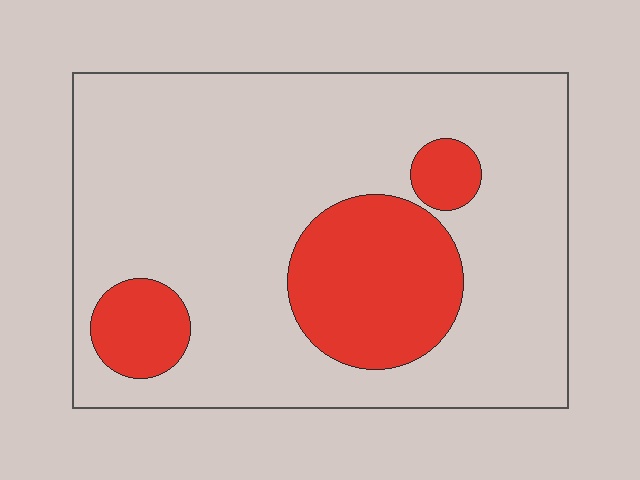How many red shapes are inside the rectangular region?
3.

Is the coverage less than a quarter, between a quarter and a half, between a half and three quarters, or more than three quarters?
Less than a quarter.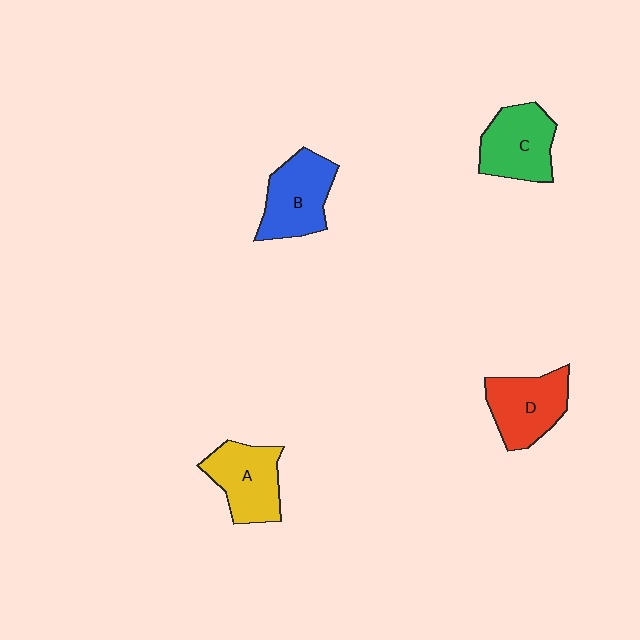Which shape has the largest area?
Shape B (blue).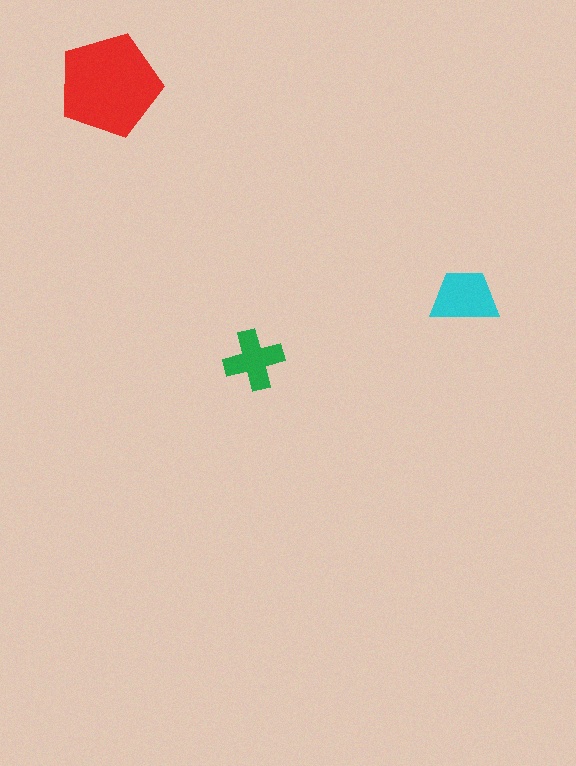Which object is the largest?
The red pentagon.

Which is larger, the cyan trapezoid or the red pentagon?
The red pentagon.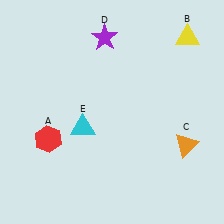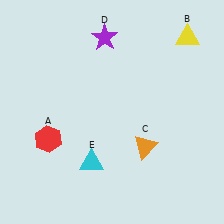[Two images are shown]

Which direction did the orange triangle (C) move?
The orange triangle (C) moved left.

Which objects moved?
The objects that moved are: the orange triangle (C), the cyan triangle (E).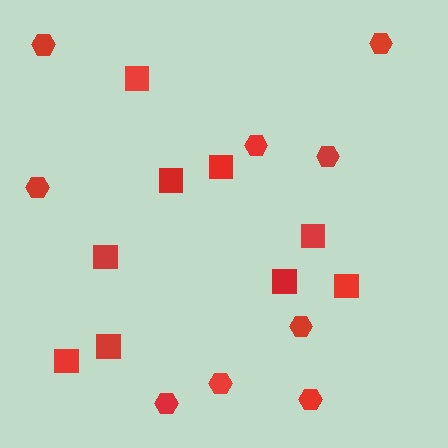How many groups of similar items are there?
There are 2 groups: one group of squares (9) and one group of hexagons (9).